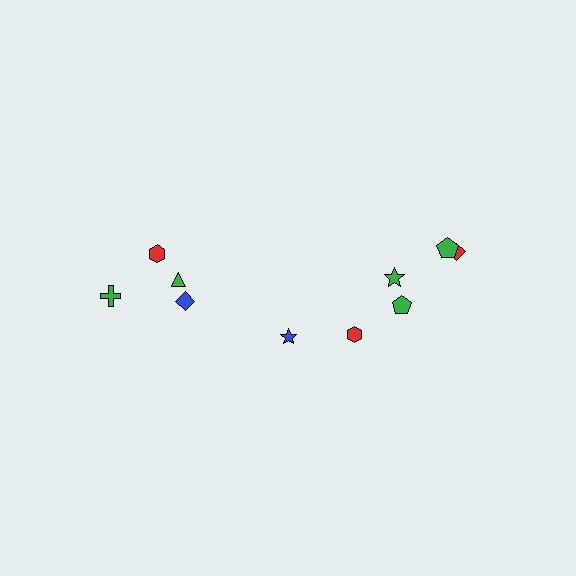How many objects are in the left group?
There are 4 objects.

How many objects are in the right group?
There are 6 objects.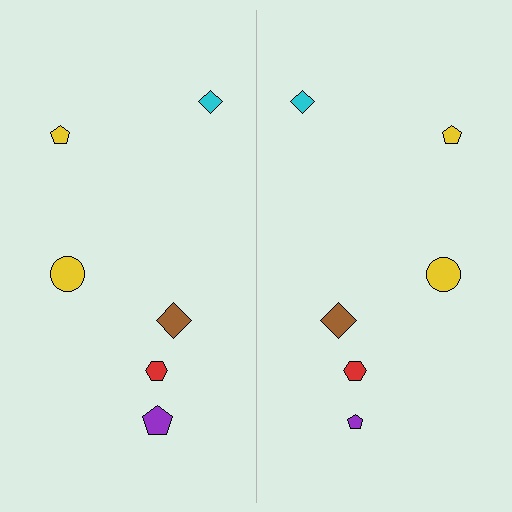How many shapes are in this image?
There are 12 shapes in this image.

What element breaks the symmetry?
The purple pentagon on the right side has a different size than its mirror counterpart.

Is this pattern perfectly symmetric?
No, the pattern is not perfectly symmetric. The purple pentagon on the right side has a different size than its mirror counterpart.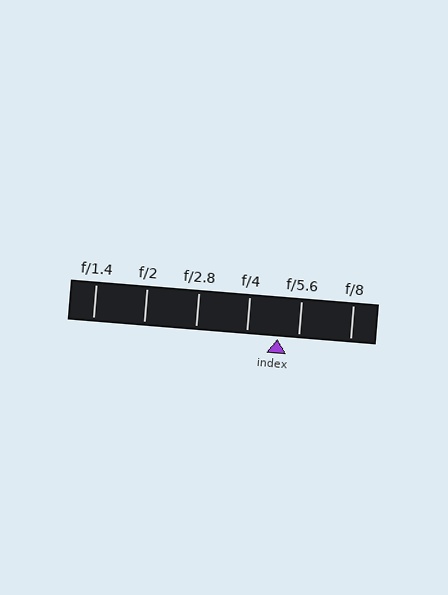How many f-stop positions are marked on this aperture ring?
There are 6 f-stop positions marked.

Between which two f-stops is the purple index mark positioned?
The index mark is between f/4 and f/5.6.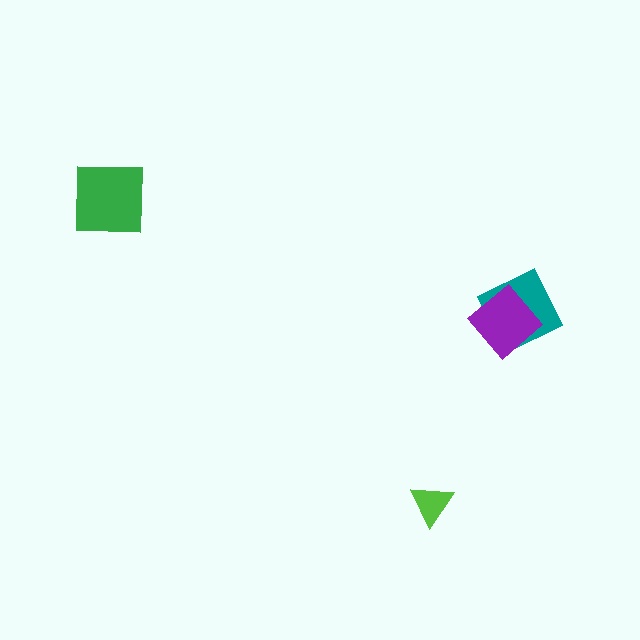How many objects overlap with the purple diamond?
1 object overlaps with the purple diamond.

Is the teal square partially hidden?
Yes, it is partially covered by another shape.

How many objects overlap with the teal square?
1 object overlaps with the teal square.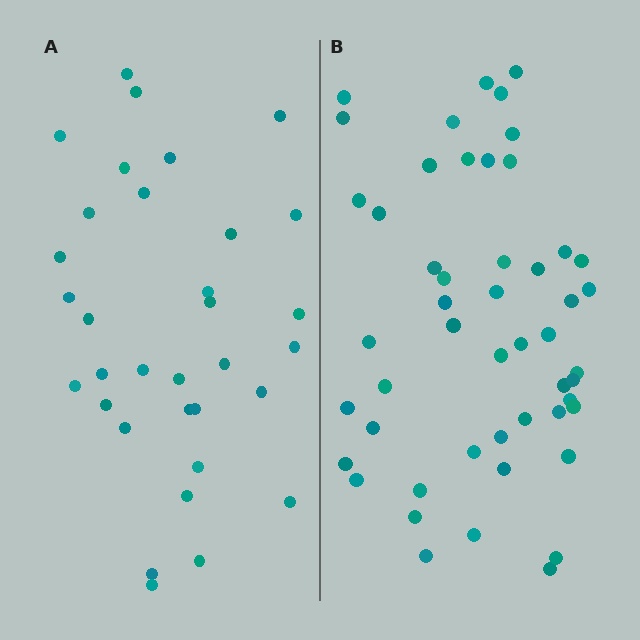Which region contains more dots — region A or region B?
Region B (the right region) has more dots.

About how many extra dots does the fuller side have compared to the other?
Region B has approximately 15 more dots than region A.